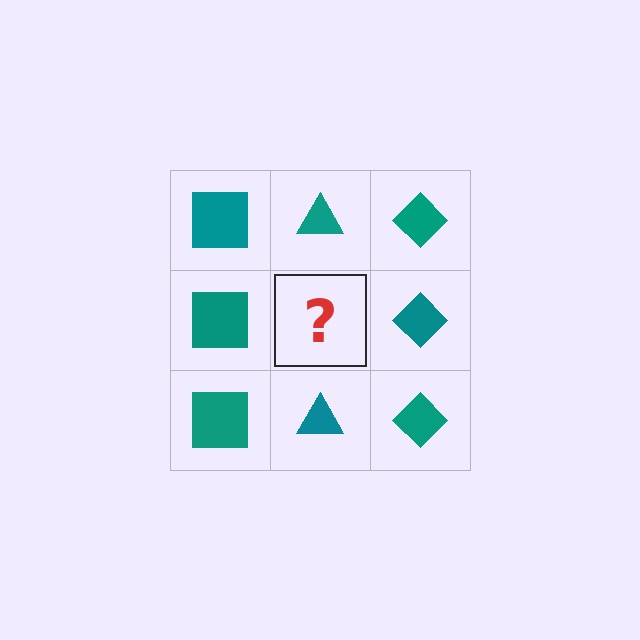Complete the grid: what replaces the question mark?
The question mark should be replaced with a teal triangle.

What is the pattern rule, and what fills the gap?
The rule is that each column has a consistent shape. The gap should be filled with a teal triangle.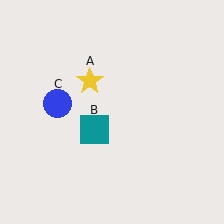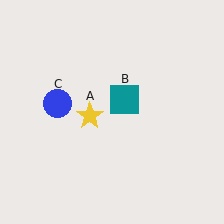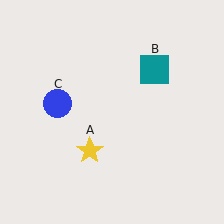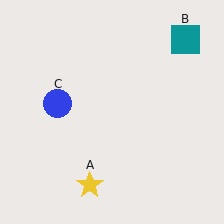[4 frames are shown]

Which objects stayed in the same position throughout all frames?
Blue circle (object C) remained stationary.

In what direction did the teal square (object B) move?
The teal square (object B) moved up and to the right.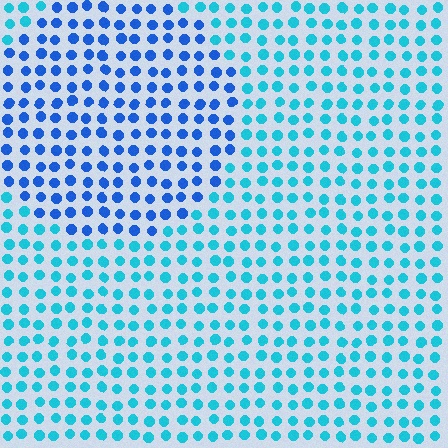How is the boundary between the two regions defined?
The boundary is defined purely by a slight shift in hue (about 34 degrees). Spacing, size, and orientation are identical on both sides.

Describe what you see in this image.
The image is filled with small cyan elements in a uniform arrangement. A circle-shaped region is visible where the elements are tinted to a slightly different hue, forming a subtle color boundary.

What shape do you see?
I see a circle.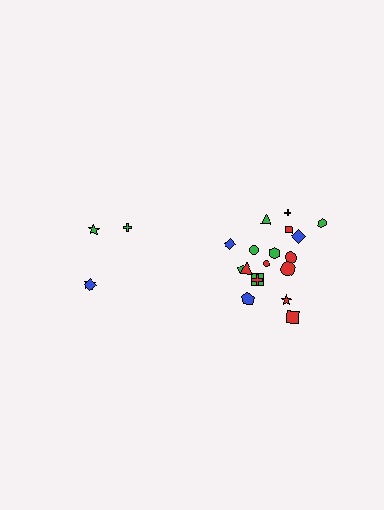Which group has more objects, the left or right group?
The right group.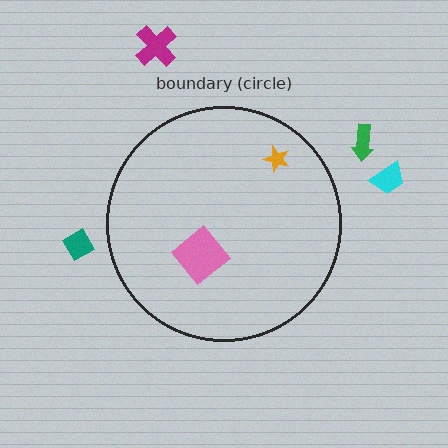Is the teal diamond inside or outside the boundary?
Outside.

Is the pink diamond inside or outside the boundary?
Inside.